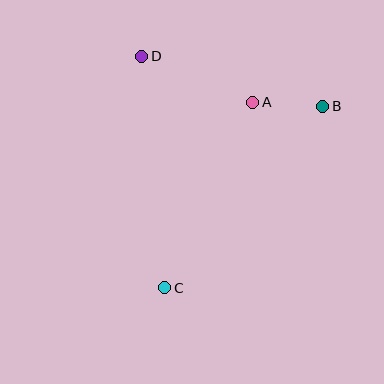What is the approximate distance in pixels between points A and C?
The distance between A and C is approximately 205 pixels.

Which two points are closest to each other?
Points A and B are closest to each other.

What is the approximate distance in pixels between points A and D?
The distance between A and D is approximately 120 pixels.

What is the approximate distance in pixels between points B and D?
The distance between B and D is approximately 188 pixels.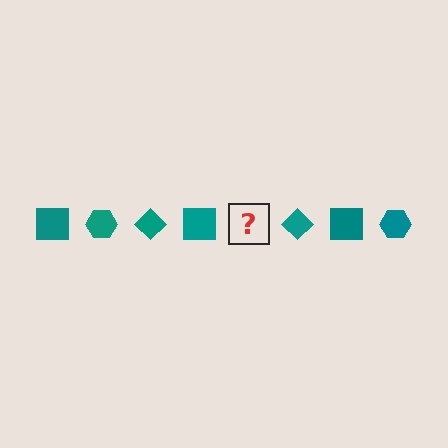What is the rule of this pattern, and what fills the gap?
The rule is that the pattern cycles through square, hexagon, diamond shapes in teal. The gap should be filled with a teal hexagon.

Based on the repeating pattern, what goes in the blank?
The blank should be a teal hexagon.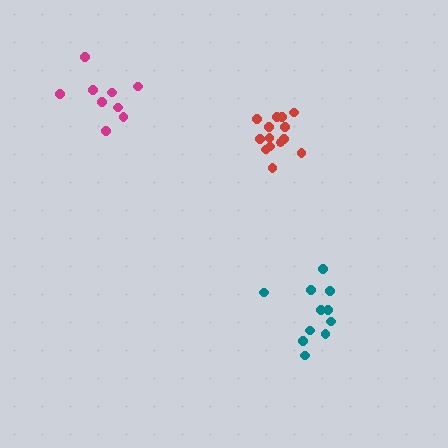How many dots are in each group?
Group 1: 9 dots, Group 2: 11 dots, Group 3: 14 dots (34 total).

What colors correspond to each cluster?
The clusters are colored: magenta, teal, red.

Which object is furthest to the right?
The teal cluster is rightmost.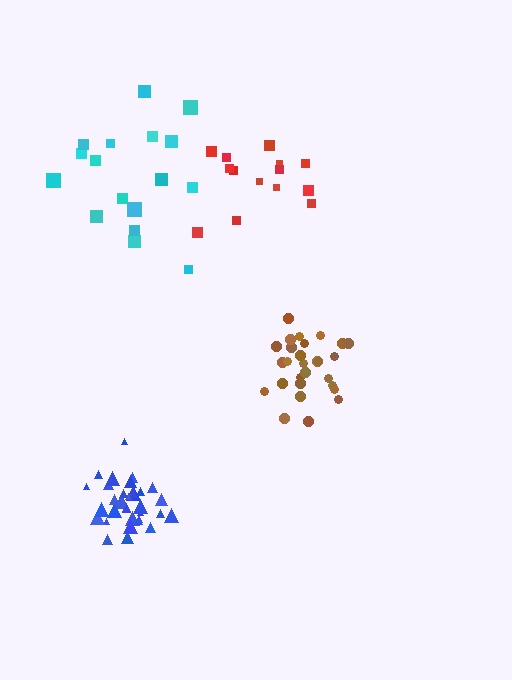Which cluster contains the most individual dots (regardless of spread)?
Blue (33).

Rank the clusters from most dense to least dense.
blue, brown, red, cyan.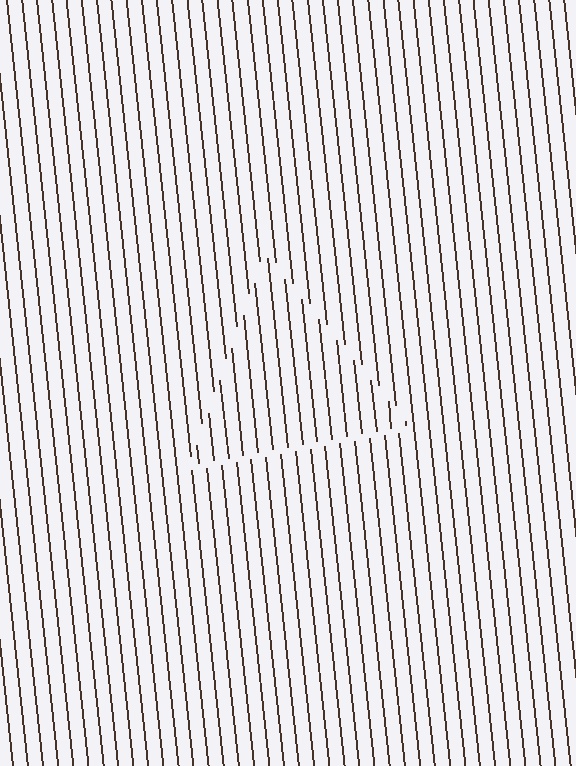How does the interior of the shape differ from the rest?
The interior of the shape contains the same grating, shifted by half a period — the contour is defined by the phase discontinuity where line-ends from the inner and outer gratings abut.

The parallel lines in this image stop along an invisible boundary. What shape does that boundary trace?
An illusory triangle. The interior of the shape contains the same grating, shifted by half a period — the contour is defined by the phase discontinuity where line-ends from the inner and outer gratings abut.